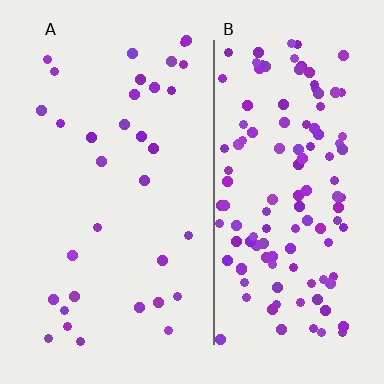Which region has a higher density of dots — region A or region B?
B (the right).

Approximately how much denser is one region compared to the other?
Approximately 3.8× — region B over region A.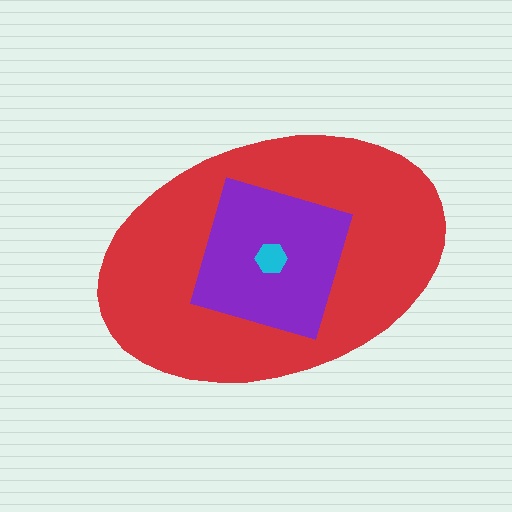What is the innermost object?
The cyan hexagon.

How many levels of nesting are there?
3.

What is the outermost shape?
The red ellipse.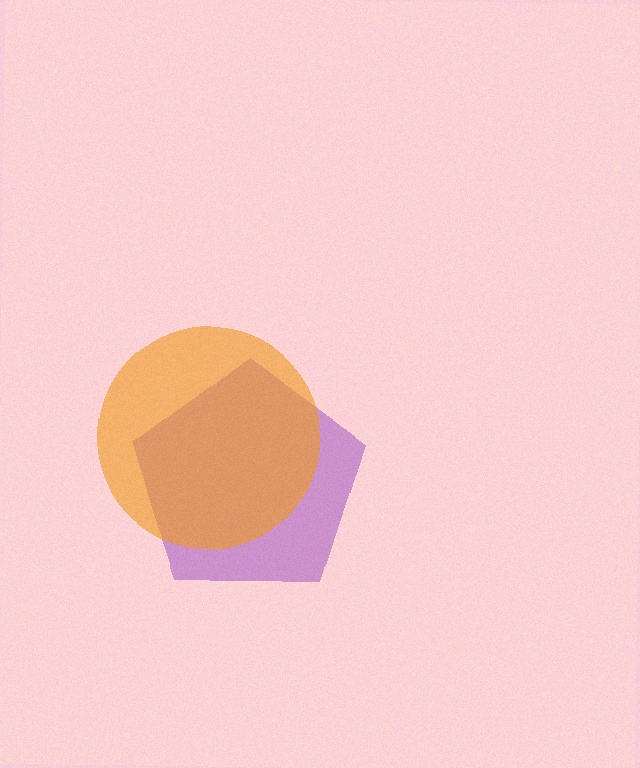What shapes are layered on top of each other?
The layered shapes are: a purple pentagon, an orange circle.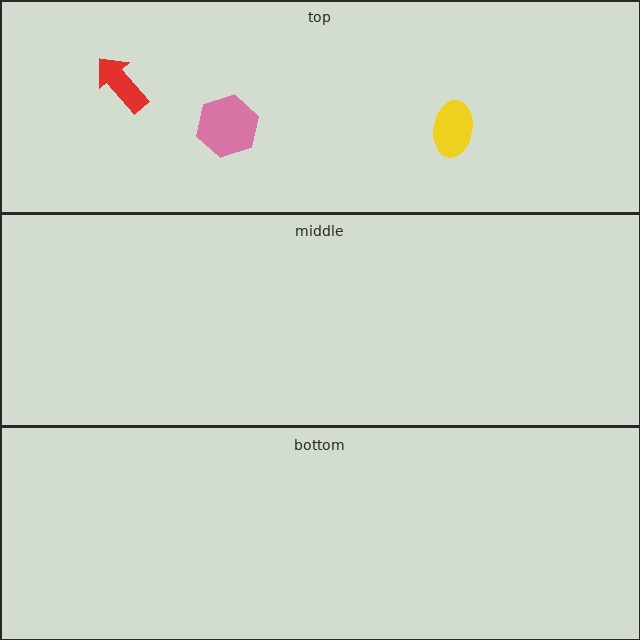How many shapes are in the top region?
3.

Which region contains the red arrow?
The top region.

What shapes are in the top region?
The red arrow, the yellow ellipse, the pink hexagon.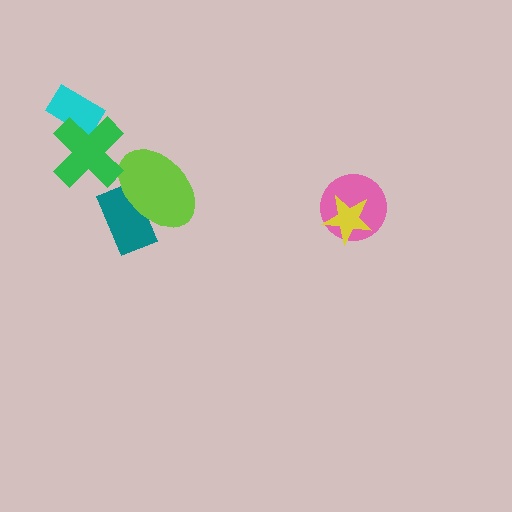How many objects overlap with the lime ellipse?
1 object overlaps with the lime ellipse.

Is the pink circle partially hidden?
Yes, it is partially covered by another shape.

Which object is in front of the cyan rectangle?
The green cross is in front of the cyan rectangle.